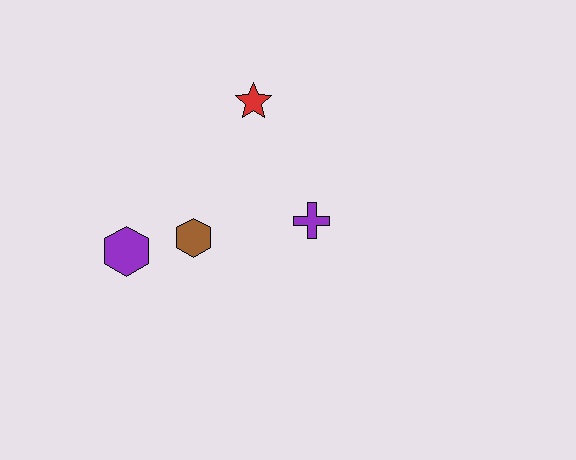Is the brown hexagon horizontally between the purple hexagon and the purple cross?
Yes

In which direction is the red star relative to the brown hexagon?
The red star is above the brown hexagon.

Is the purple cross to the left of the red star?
No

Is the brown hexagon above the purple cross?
No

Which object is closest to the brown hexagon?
The purple hexagon is closest to the brown hexagon.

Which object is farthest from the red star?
The purple hexagon is farthest from the red star.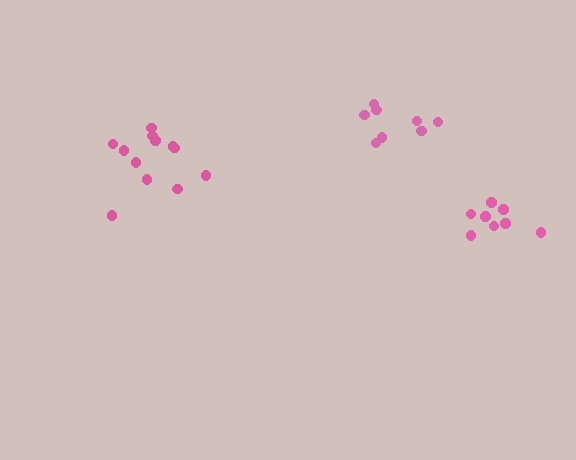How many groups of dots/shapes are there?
There are 3 groups.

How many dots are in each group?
Group 1: 8 dots, Group 2: 12 dots, Group 3: 8 dots (28 total).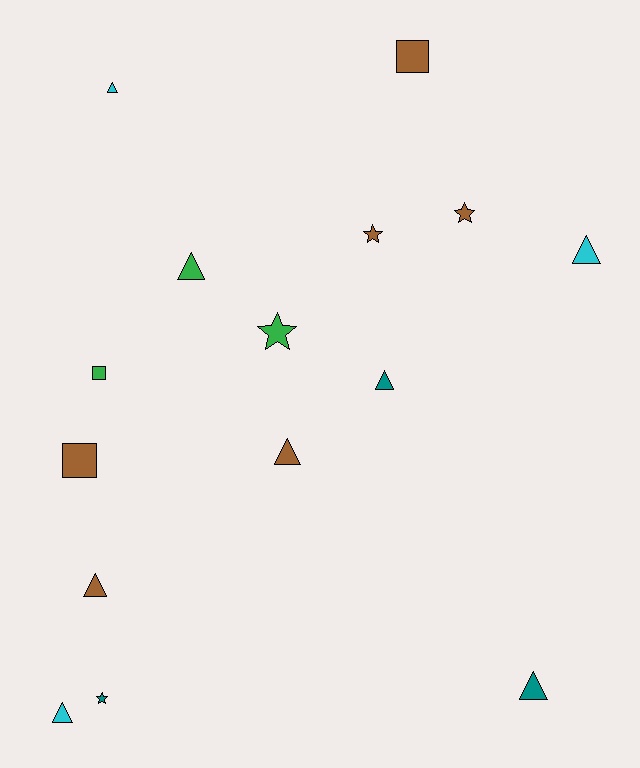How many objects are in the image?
There are 15 objects.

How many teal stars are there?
There is 1 teal star.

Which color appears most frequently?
Brown, with 6 objects.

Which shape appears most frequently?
Triangle, with 8 objects.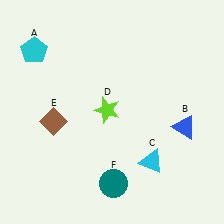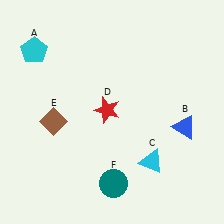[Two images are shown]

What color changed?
The star (D) changed from lime in Image 1 to red in Image 2.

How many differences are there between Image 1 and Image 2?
There is 1 difference between the two images.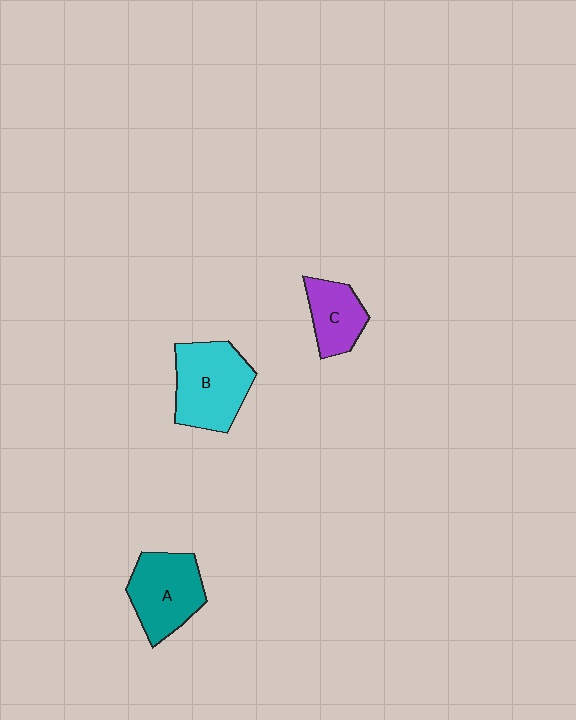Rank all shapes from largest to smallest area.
From largest to smallest: B (cyan), A (teal), C (purple).